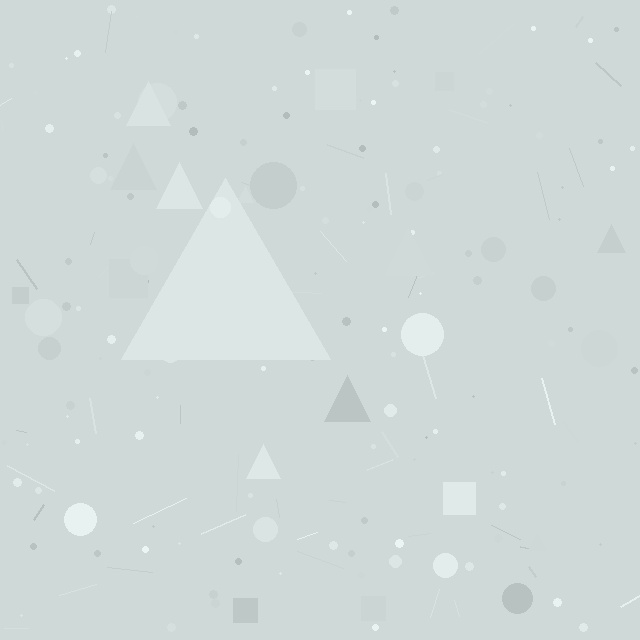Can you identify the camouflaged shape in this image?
The camouflaged shape is a triangle.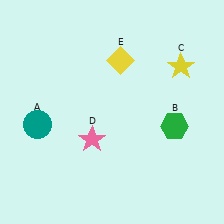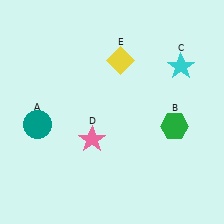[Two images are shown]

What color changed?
The star (C) changed from yellow in Image 1 to cyan in Image 2.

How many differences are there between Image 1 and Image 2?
There is 1 difference between the two images.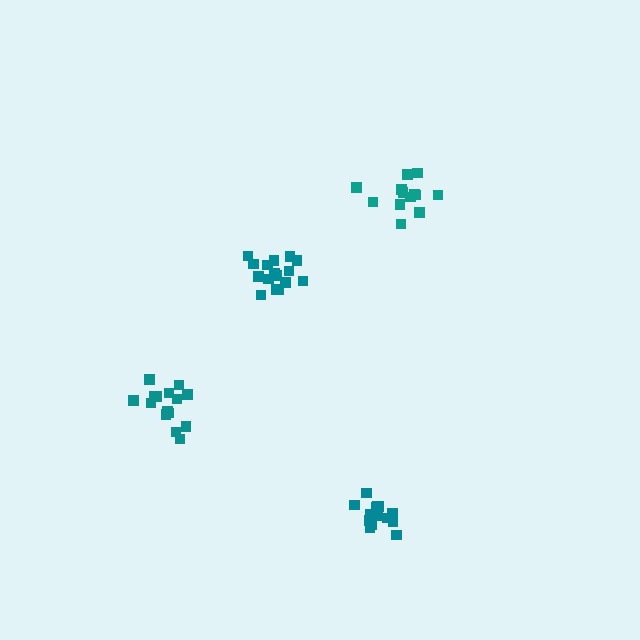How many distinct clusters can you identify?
There are 4 distinct clusters.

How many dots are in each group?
Group 1: 15 dots, Group 2: 16 dots, Group 3: 15 dots, Group 4: 14 dots (60 total).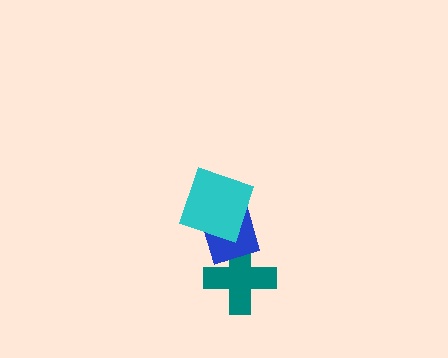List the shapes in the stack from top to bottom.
From top to bottom: the cyan square, the blue diamond, the teal cross.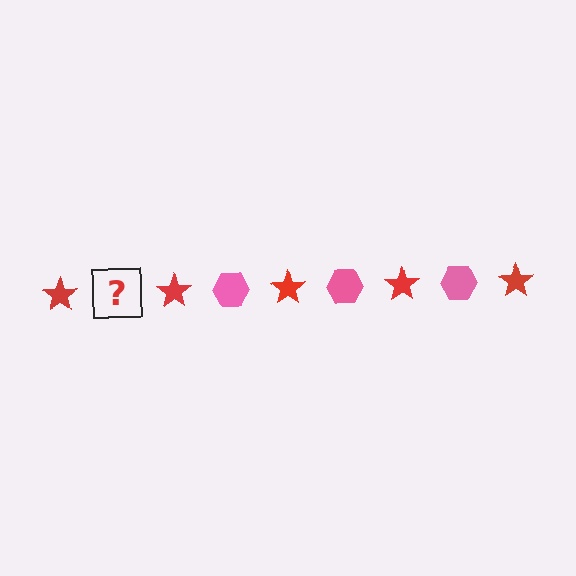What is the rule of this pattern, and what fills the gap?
The rule is that the pattern alternates between red star and pink hexagon. The gap should be filled with a pink hexagon.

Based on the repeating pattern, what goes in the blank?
The blank should be a pink hexagon.